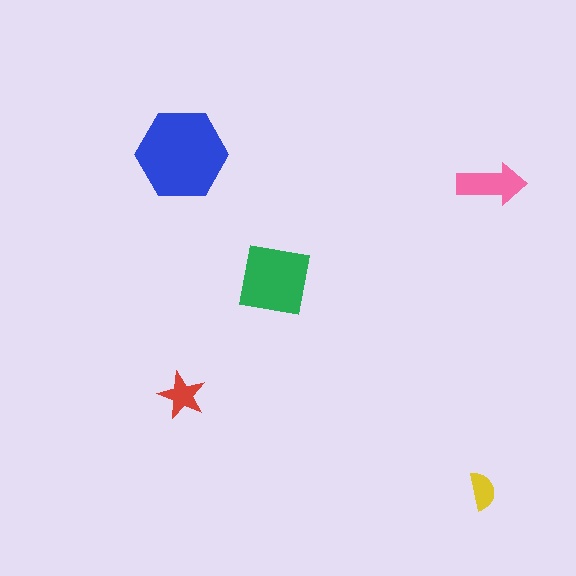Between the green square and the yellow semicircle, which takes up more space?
The green square.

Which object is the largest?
The blue hexagon.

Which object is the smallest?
The yellow semicircle.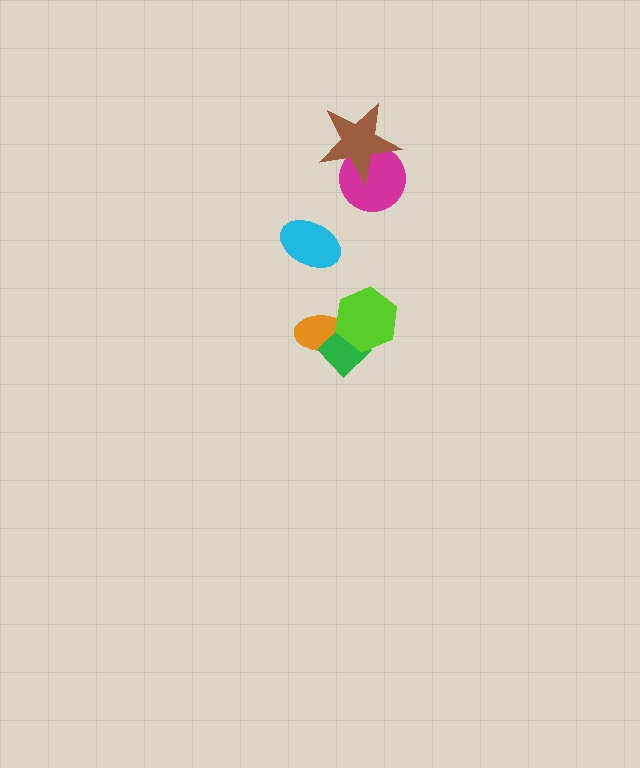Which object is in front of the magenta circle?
The brown star is in front of the magenta circle.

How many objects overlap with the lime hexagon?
2 objects overlap with the lime hexagon.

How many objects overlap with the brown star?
1 object overlaps with the brown star.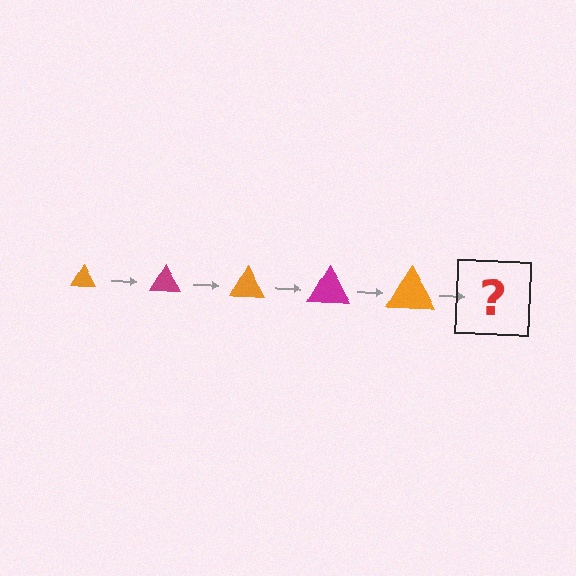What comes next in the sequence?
The next element should be a magenta triangle, larger than the previous one.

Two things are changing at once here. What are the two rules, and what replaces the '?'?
The two rules are that the triangle grows larger each step and the color cycles through orange and magenta. The '?' should be a magenta triangle, larger than the previous one.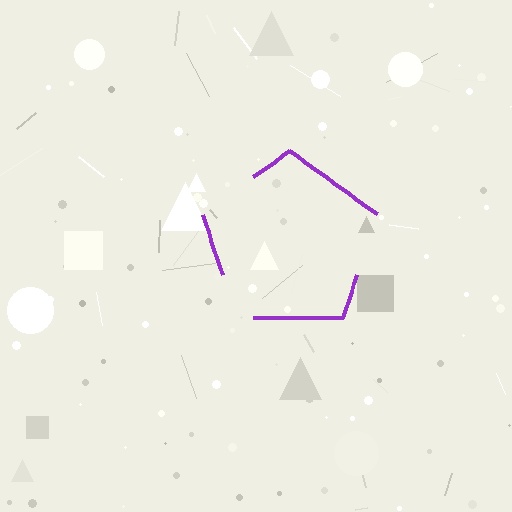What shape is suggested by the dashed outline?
The dashed outline suggests a pentagon.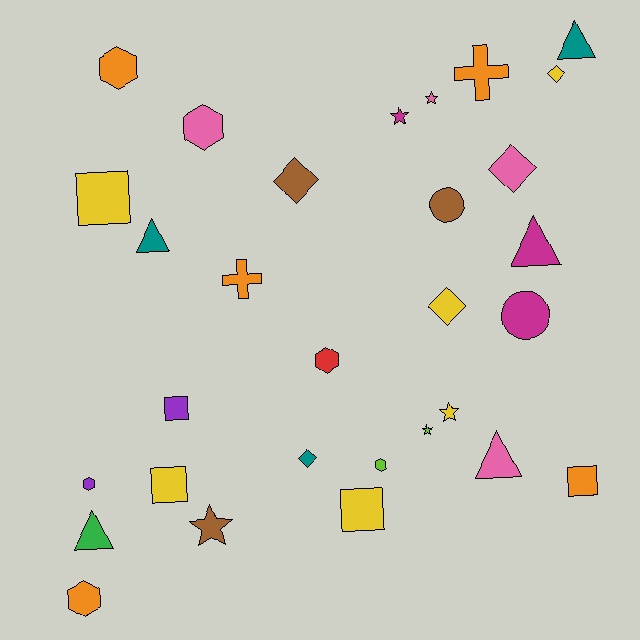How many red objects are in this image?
There is 1 red object.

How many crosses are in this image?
There are 2 crosses.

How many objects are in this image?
There are 30 objects.